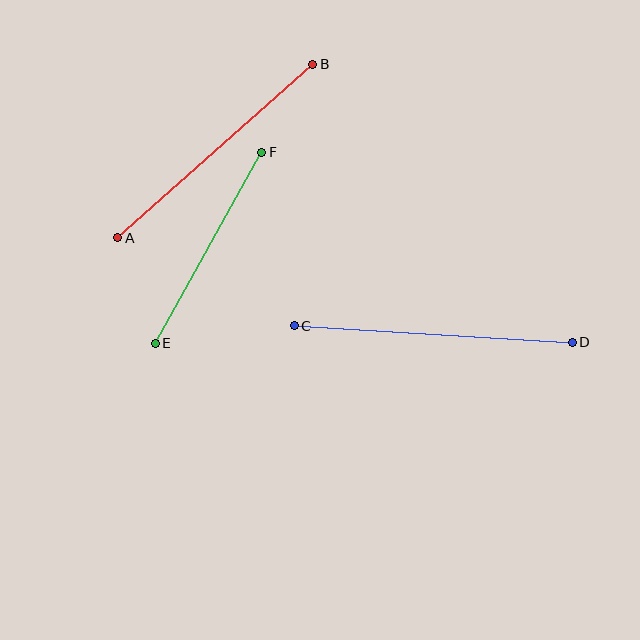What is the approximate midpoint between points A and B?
The midpoint is at approximately (215, 151) pixels.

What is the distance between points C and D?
The distance is approximately 279 pixels.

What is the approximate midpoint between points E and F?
The midpoint is at approximately (209, 248) pixels.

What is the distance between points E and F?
The distance is approximately 219 pixels.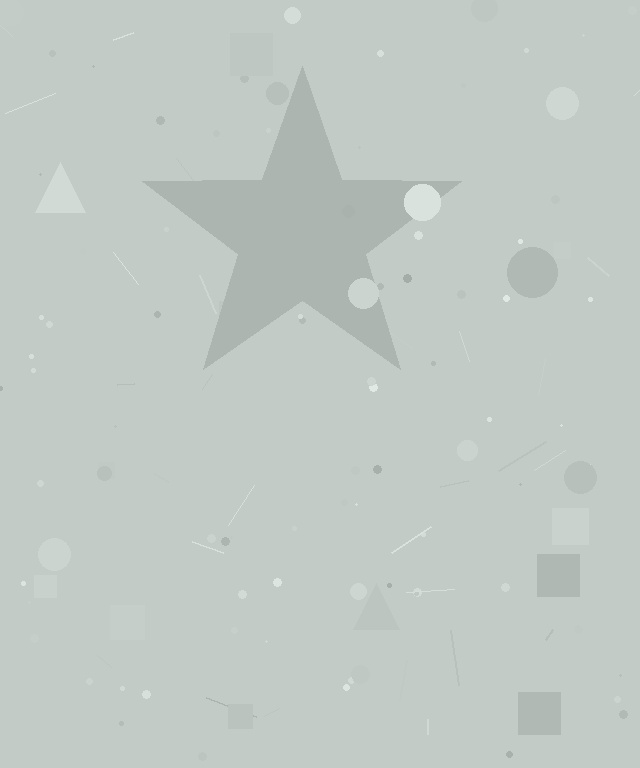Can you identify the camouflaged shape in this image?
The camouflaged shape is a star.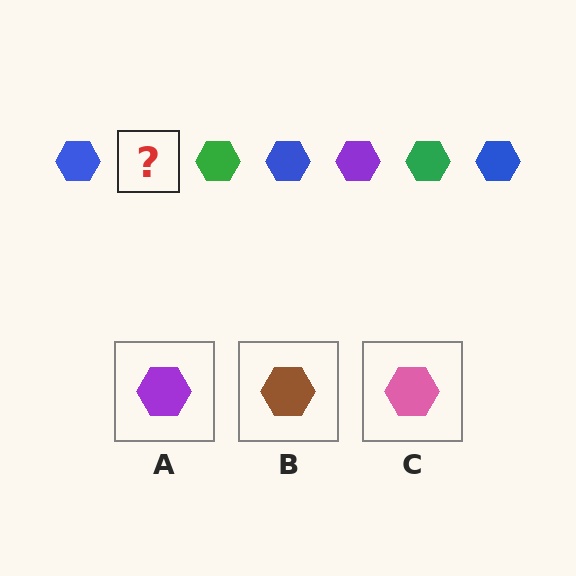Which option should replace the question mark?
Option A.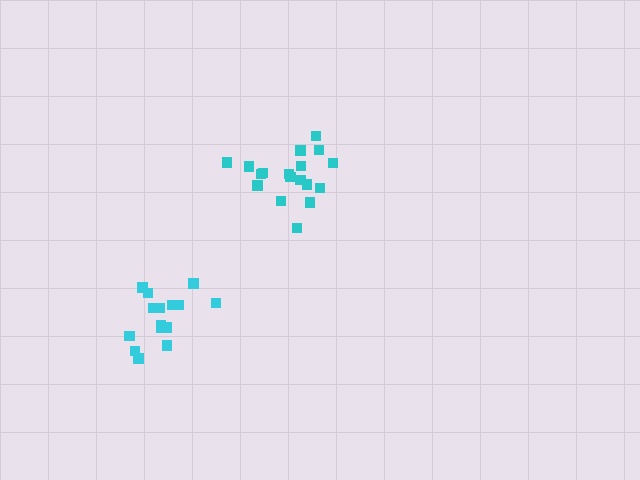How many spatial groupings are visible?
There are 2 spatial groupings.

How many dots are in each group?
Group 1: 18 dots, Group 2: 15 dots (33 total).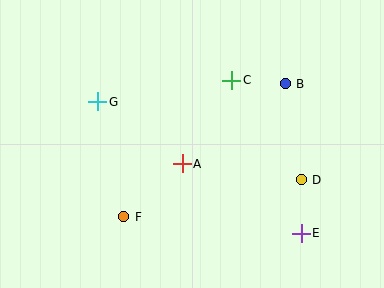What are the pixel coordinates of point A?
Point A is at (182, 164).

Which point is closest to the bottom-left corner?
Point F is closest to the bottom-left corner.